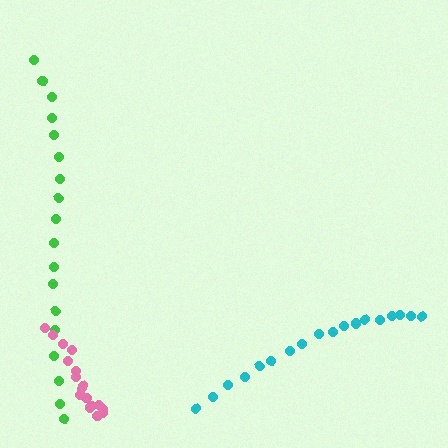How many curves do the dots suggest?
There are 3 distinct paths.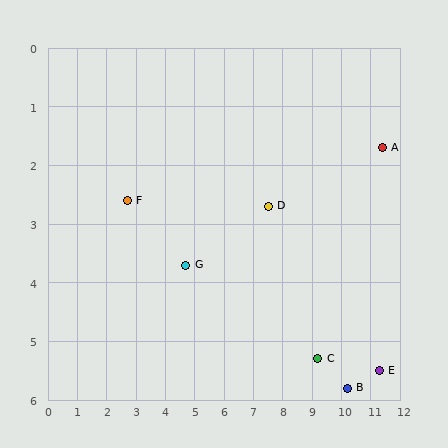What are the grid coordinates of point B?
Point B is at approximately (10.2, 5.8).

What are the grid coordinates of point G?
Point G is at approximately (4.7, 3.7).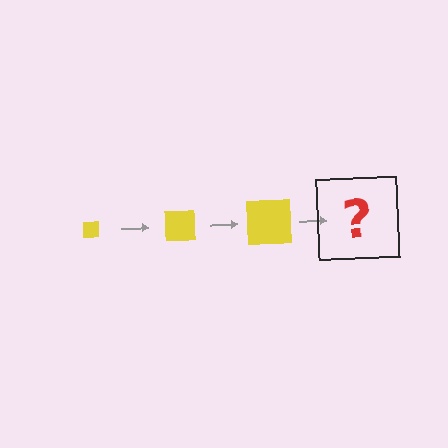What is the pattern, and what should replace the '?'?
The pattern is that the square gets progressively larger each step. The '?' should be a yellow square, larger than the previous one.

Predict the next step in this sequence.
The next step is a yellow square, larger than the previous one.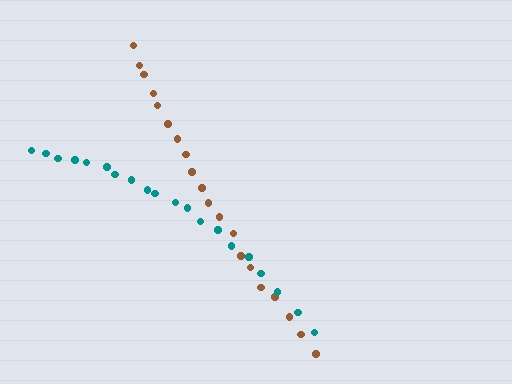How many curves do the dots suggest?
There are 2 distinct paths.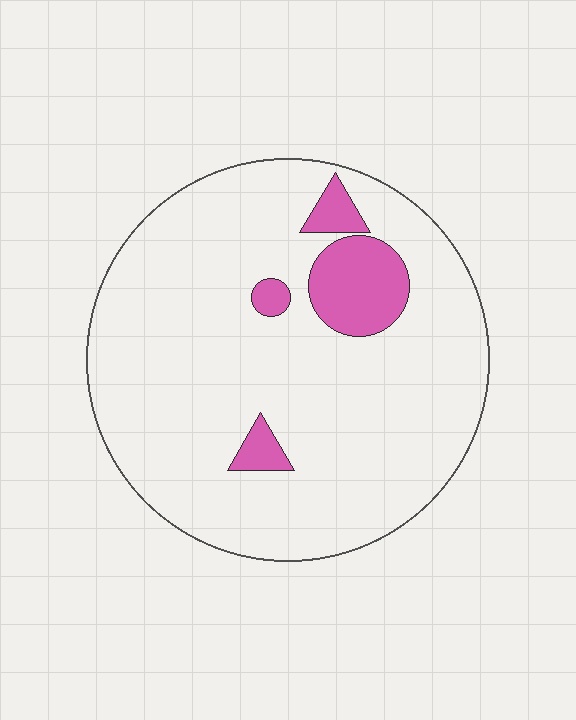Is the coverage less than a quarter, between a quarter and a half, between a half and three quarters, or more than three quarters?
Less than a quarter.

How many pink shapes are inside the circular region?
4.